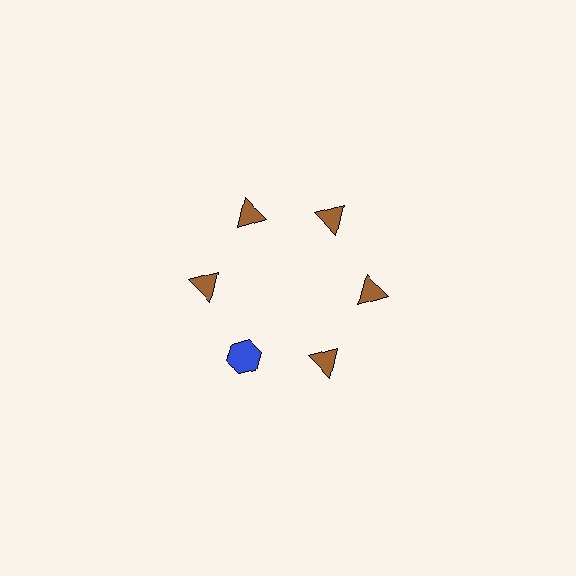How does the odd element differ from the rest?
It differs in both color (blue instead of brown) and shape (hexagon instead of triangle).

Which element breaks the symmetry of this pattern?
The blue hexagon at roughly the 7 o'clock position breaks the symmetry. All other shapes are brown triangles.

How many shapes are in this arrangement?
There are 6 shapes arranged in a ring pattern.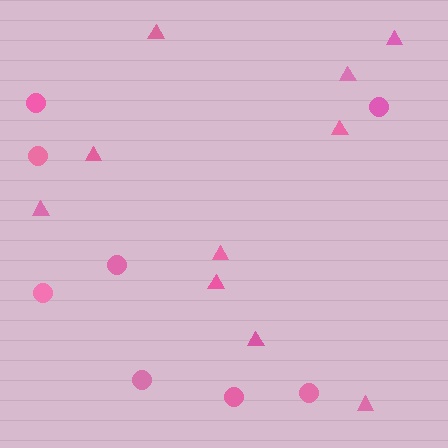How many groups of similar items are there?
There are 2 groups: one group of triangles (10) and one group of circles (8).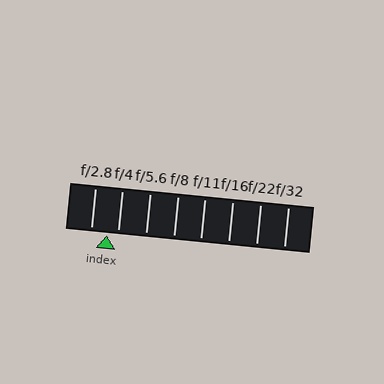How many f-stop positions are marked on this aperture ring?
There are 8 f-stop positions marked.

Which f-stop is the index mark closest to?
The index mark is closest to f/4.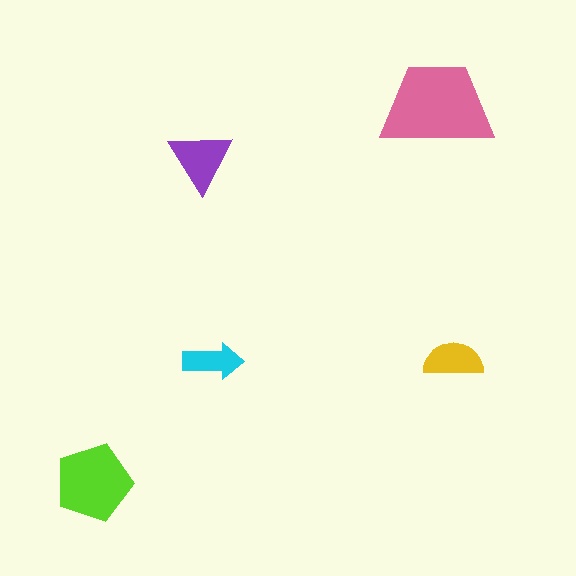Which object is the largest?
The pink trapezoid.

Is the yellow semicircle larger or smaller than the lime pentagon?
Smaller.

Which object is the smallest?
The cyan arrow.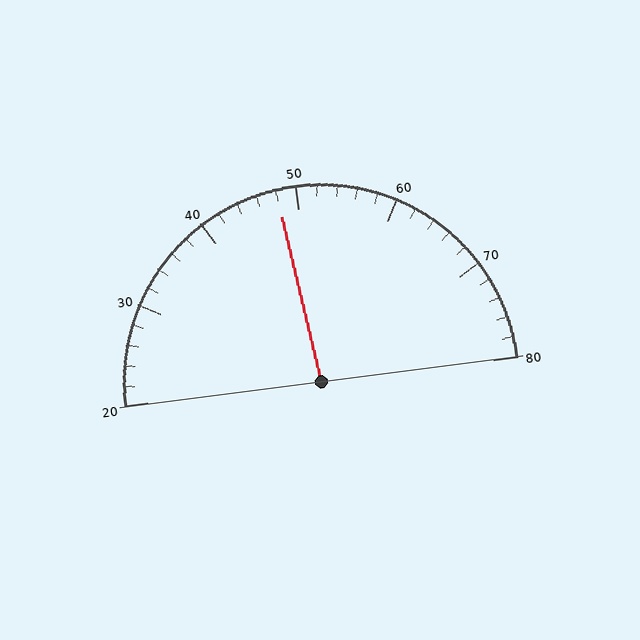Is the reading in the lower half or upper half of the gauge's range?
The reading is in the lower half of the range (20 to 80).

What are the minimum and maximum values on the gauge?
The gauge ranges from 20 to 80.